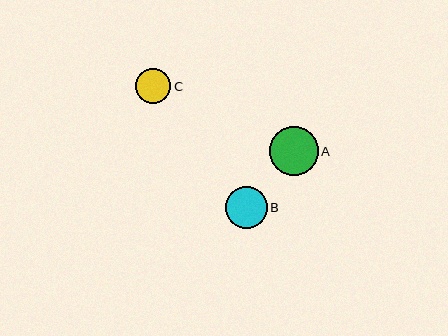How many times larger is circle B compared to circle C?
Circle B is approximately 1.2 times the size of circle C.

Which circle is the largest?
Circle A is the largest with a size of approximately 49 pixels.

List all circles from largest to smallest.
From largest to smallest: A, B, C.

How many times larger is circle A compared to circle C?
Circle A is approximately 1.4 times the size of circle C.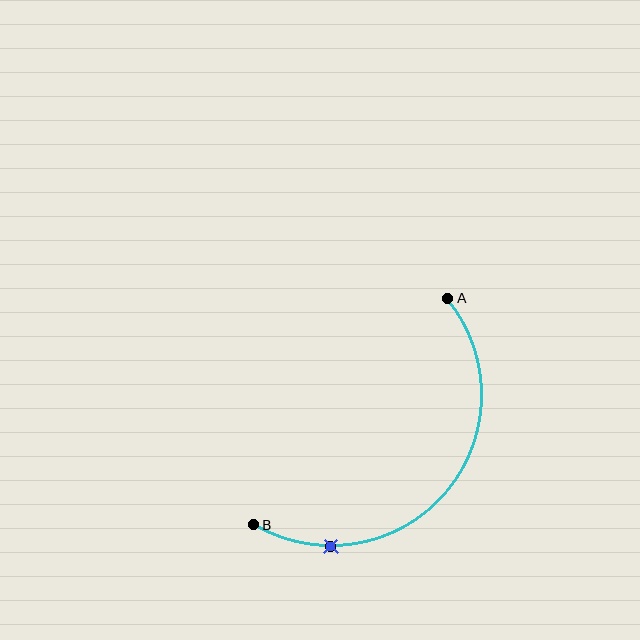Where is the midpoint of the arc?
The arc midpoint is the point on the curve farthest from the straight line joining A and B. It sits below and to the right of that line.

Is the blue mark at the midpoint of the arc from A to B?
No. The blue mark lies on the arc but is closer to endpoint B. The arc midpoint would be at the point on the curve equidistant along the arc from both A and B.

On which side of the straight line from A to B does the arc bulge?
The arc bulges below and to the right of the straight line connecting A and B.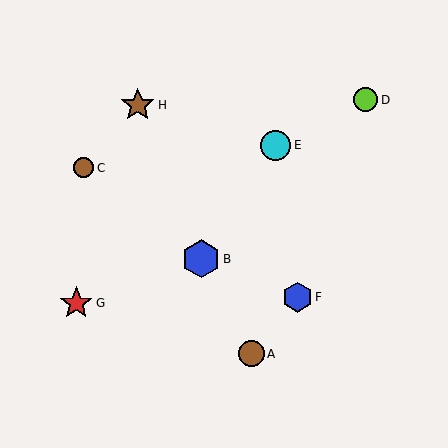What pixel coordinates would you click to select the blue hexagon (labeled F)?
Click at (297, 297) to select the blue hexagon F.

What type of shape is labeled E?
Shape E is a cyan circle.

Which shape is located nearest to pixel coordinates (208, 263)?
The blue hexagon (labeled B) at (201, 259) is nearest to that location.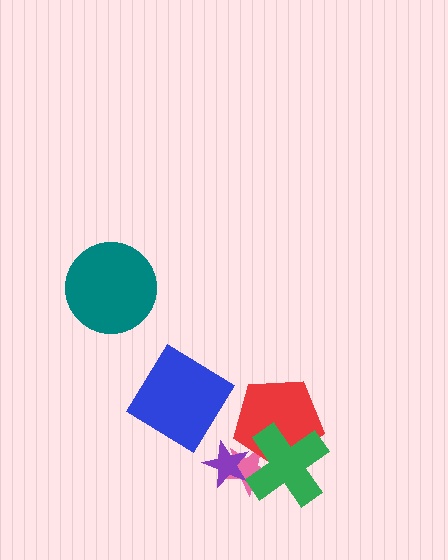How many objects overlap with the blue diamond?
0 objects overlap with the blue diamond.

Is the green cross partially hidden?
No, no other shape covers it.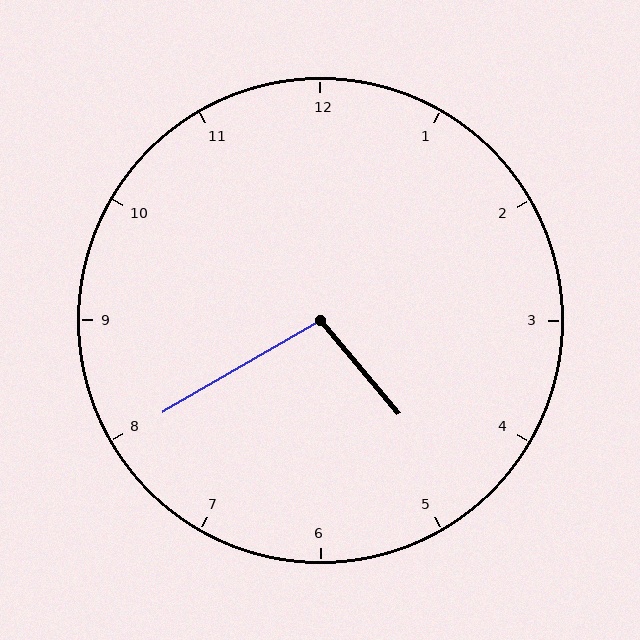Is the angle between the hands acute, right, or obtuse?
It is obtuse.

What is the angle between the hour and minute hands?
Approximately 100 degrees.